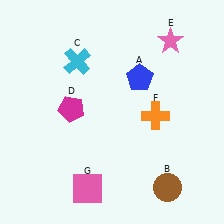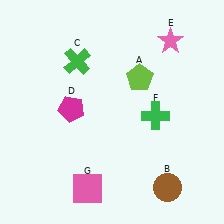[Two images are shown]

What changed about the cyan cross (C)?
In Image 1, C is cyan. In Image 2, it changed to green.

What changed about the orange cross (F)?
In Image 1, F is orange. In Image 2, it changed to green.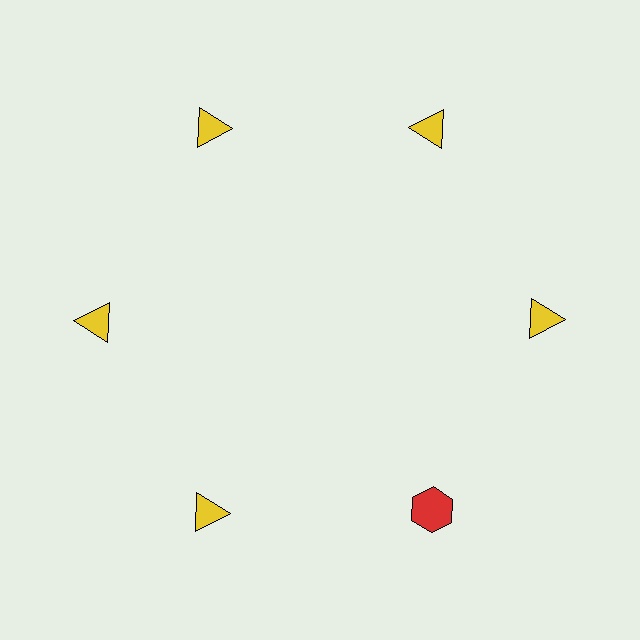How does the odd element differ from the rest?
It differs in both color (red instead of yellow) and shape (hexagon instead of triangle).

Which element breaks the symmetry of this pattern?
The red hexagon at roughly the 5 o'clock position breaks the symmetry. All other shapes are yellow triangles.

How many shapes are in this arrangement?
There are 6 shapes arranged in a ring pattern.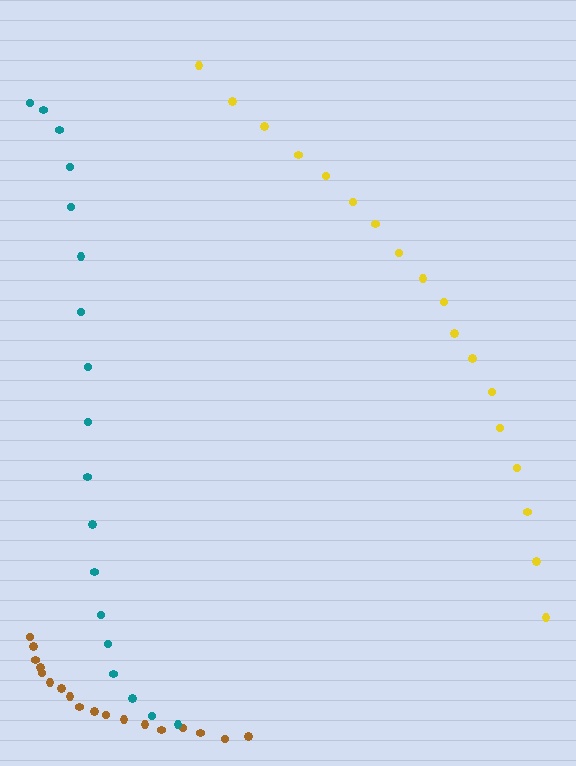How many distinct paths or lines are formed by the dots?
There are 3 distinct paths.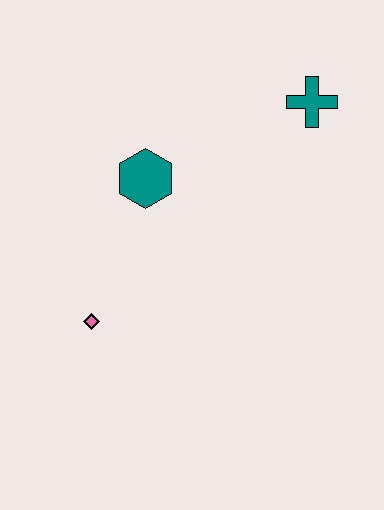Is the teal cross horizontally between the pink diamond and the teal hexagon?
No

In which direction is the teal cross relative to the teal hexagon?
The teal cross is to the right of the teal hexagon.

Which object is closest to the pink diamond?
The teal hexagon is closest to the pink diamond.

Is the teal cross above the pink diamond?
Yes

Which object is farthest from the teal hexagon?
The teal cross is farthest from the teal hexagon.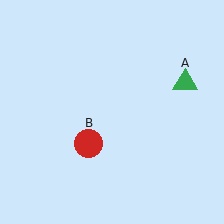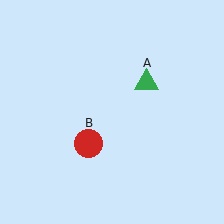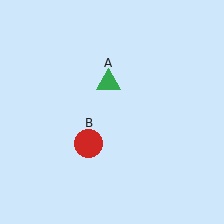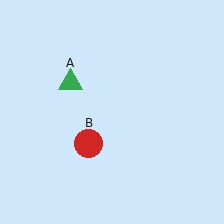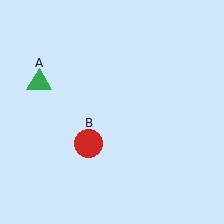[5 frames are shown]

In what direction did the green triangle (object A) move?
The green triangle (object A) moved left.